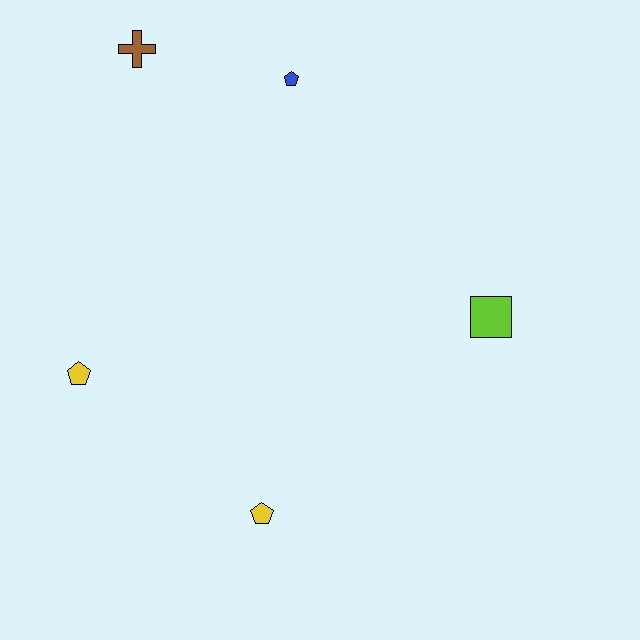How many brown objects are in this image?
There is 1 brown object.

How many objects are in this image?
There are 5 objects.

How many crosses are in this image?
There is 1 cross.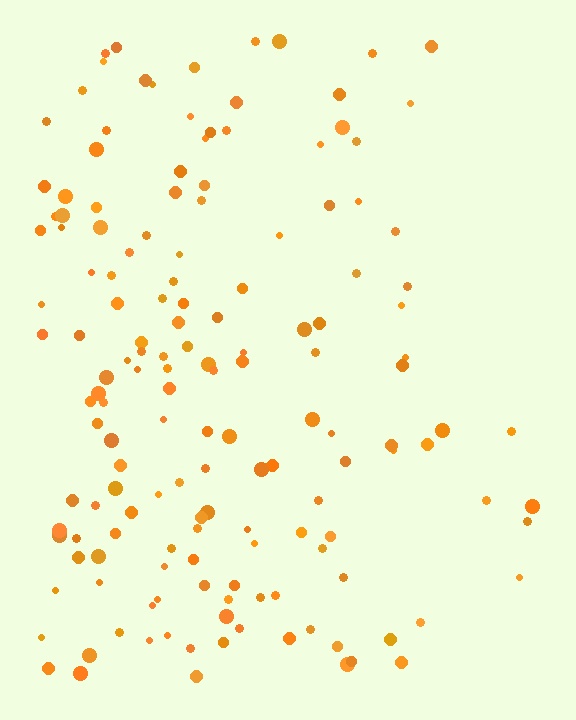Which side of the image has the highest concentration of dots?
The left.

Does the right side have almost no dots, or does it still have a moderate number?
Still a moderate number, just noticeably fewer than the left.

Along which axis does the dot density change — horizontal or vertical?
Horizontal.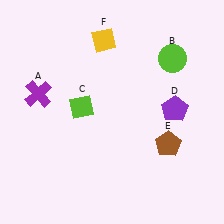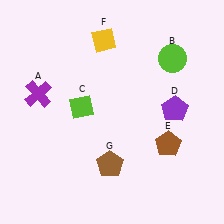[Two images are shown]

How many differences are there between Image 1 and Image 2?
There is 1 difference between the two images.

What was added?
A brown pentagon (G) was added in Image 2.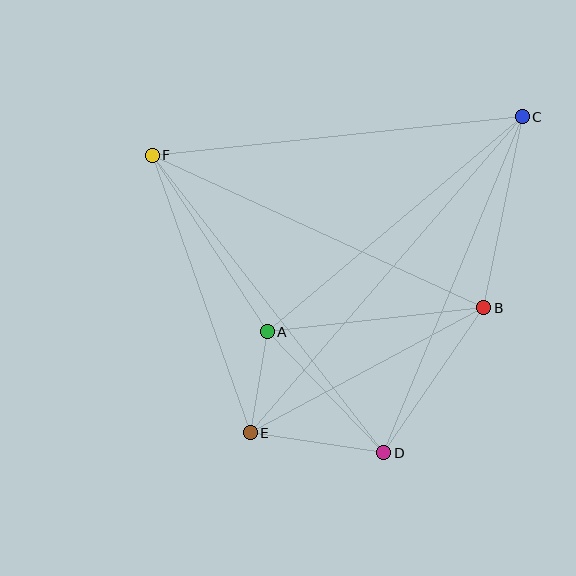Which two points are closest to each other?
Points A and E are closest to each other.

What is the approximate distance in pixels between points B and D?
The distance between B and D is approximately 176 pixels.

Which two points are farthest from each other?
Points C and E are farthest from each other.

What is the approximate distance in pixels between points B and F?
The distance between B and F is approximately 365 pixels.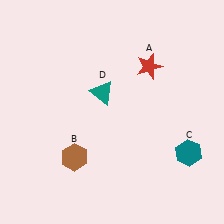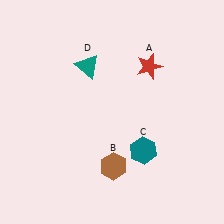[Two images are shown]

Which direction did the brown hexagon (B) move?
The brown hexagon (B) moved right.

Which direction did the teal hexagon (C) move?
The teal hexagon (C) moved left.